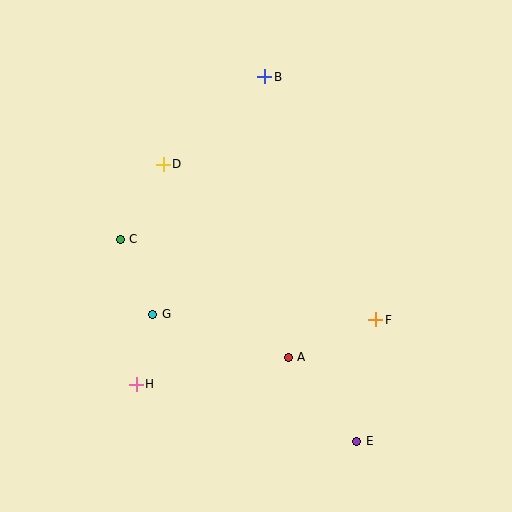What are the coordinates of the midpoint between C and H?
The midpoint between C and H is at (128, 312).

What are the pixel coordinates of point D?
Point D is at (163, 164).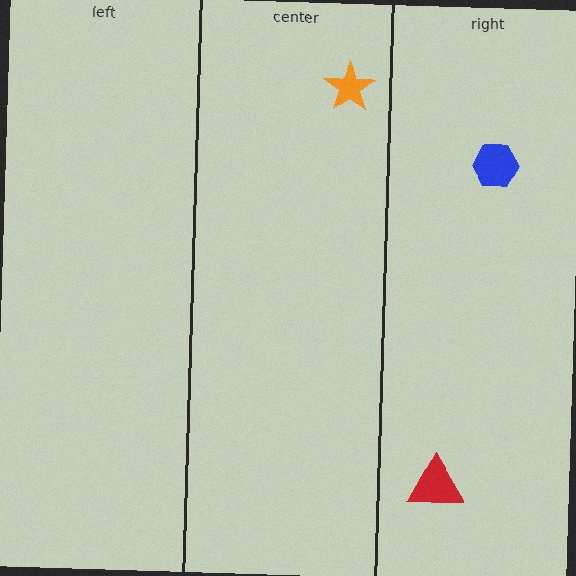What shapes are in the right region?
The red triangle, the blue hexagon.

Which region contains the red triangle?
The right region.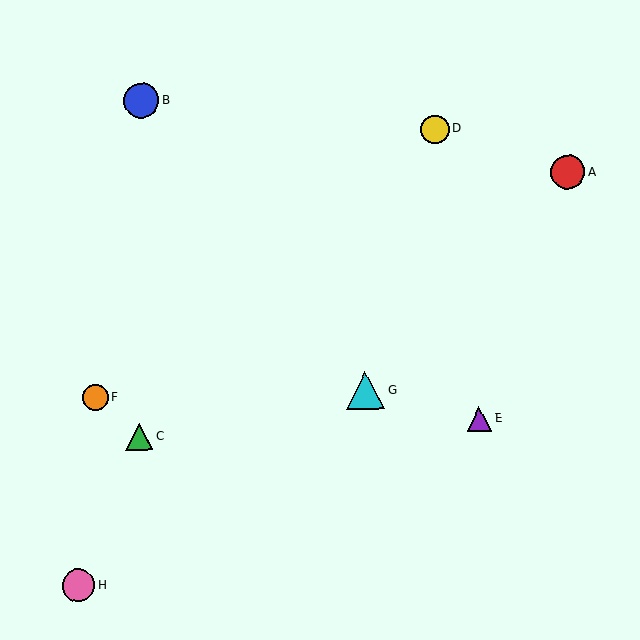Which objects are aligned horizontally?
Objects F, G are aligned horizontally.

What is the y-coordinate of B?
Object B is at y≈101.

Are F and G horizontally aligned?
Yes, both are at y≈397.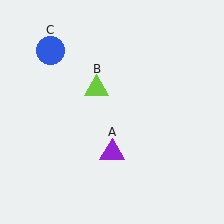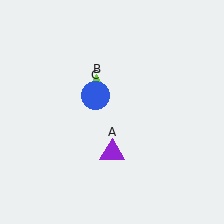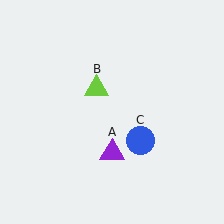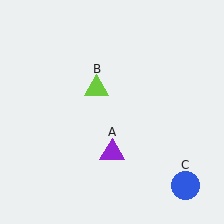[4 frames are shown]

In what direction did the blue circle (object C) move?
The blue circle (object C) moved down and to the right.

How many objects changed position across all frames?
1 object changed position: blue circle (object C).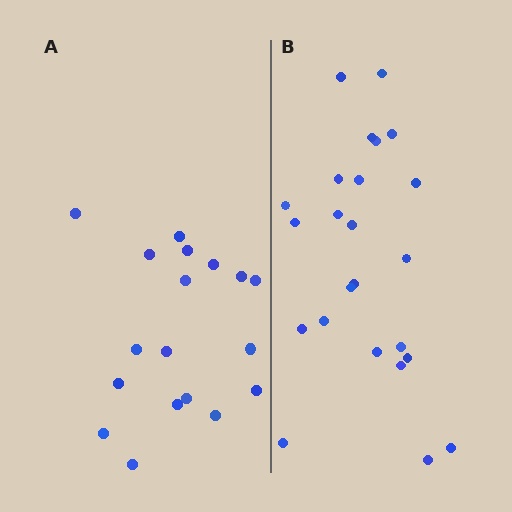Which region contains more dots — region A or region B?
Region B (the right region) has more dots.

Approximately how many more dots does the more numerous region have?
Region B has about 6 more dots than region A.